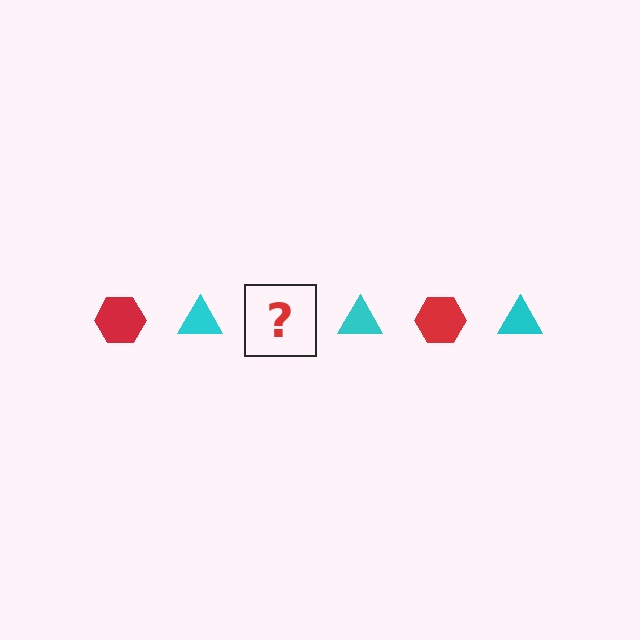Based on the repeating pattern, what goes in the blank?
The blank should be a red hexagon.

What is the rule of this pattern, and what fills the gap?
The rule is that the pattern alternates between red hexagon and cyan triangle. The gap should be filled with a red hexagon.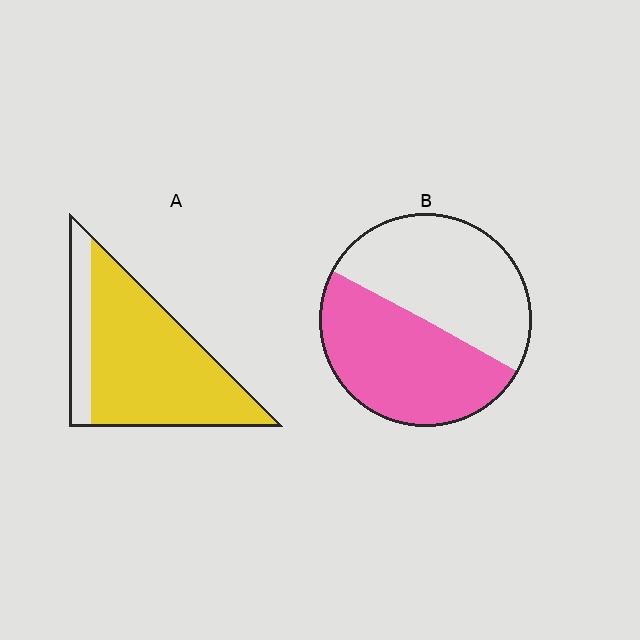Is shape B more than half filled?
Roughly half.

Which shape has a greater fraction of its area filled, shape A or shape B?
Shape A.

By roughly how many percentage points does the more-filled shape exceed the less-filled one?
By roughly 30 percentage points (A over B).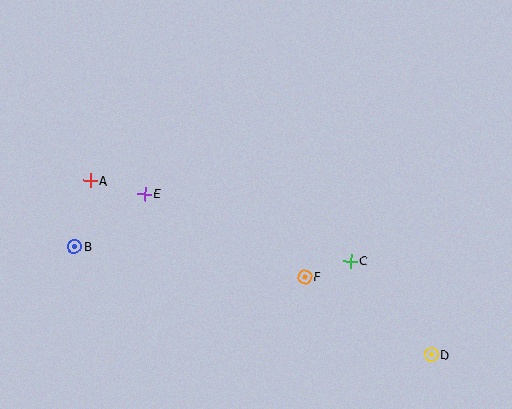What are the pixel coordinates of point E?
Point E is at (145, 194).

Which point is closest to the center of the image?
Point F at (305, 277) is closest to the center.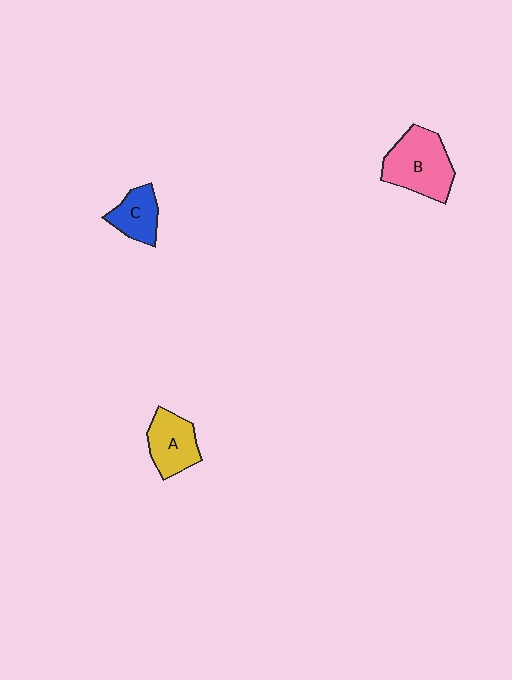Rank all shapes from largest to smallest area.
From largest to smallest: B (pink), A (yellow), C (blue).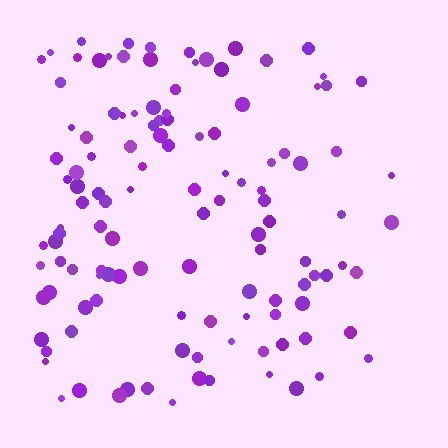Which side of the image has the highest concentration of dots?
The left.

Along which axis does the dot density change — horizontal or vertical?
Horizontal.